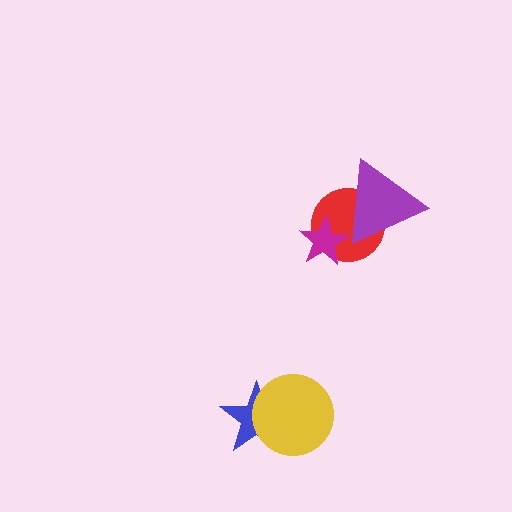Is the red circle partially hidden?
Yes, it is partially covered by another shape.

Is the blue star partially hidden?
Yes, it is partially covered by another shape.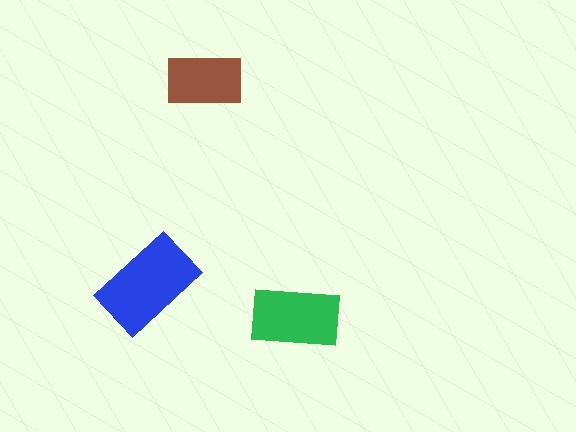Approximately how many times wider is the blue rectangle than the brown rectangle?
About 1.5 times wider.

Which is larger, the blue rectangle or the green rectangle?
The blue one.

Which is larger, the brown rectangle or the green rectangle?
The green one.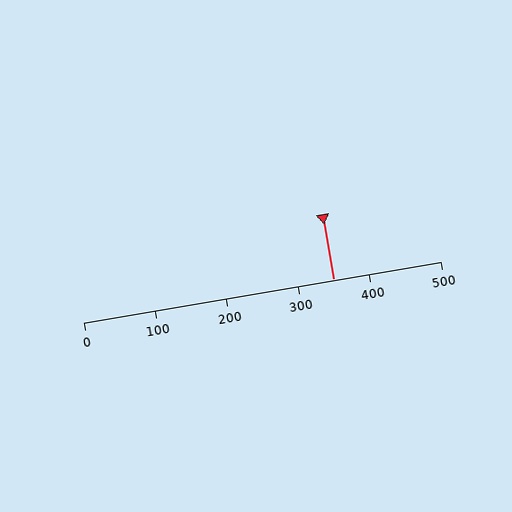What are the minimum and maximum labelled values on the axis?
The axis runs from 0 to 500.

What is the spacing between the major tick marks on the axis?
The major ticks are spaced 100 apart.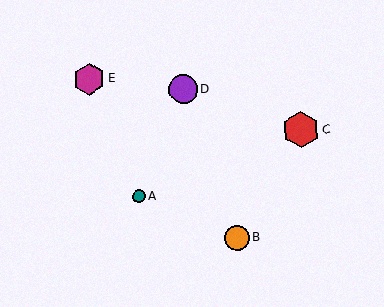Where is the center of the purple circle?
The center of the purple circle is at (183, 89).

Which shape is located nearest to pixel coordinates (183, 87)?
The purple circle (labeled D) at (183, 89) is nearest to that location.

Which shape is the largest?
The red hexagon (labeled C) is the largest.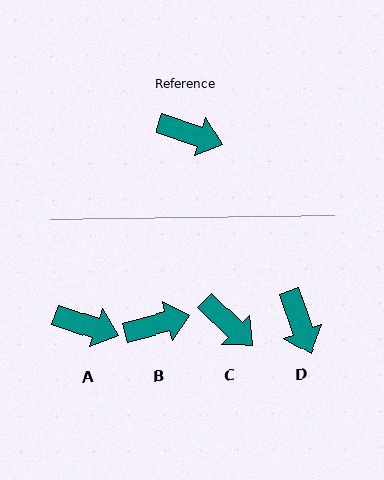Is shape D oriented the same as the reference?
No, it is off by about 53 degrees.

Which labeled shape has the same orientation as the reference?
A.